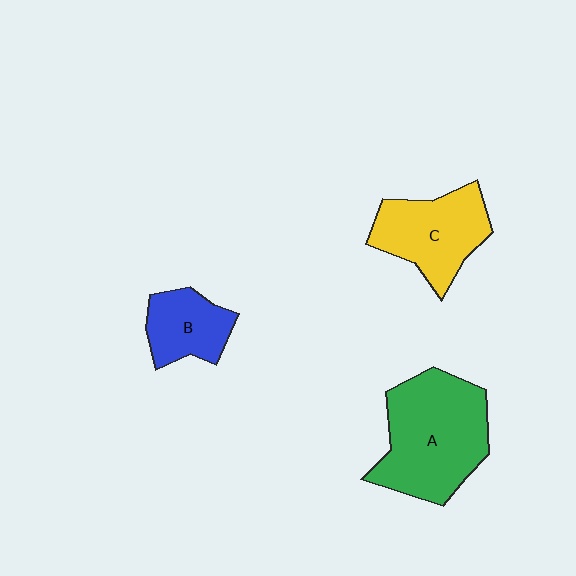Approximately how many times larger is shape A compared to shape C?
Approximately 1.4 times.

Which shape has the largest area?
Shape A (green).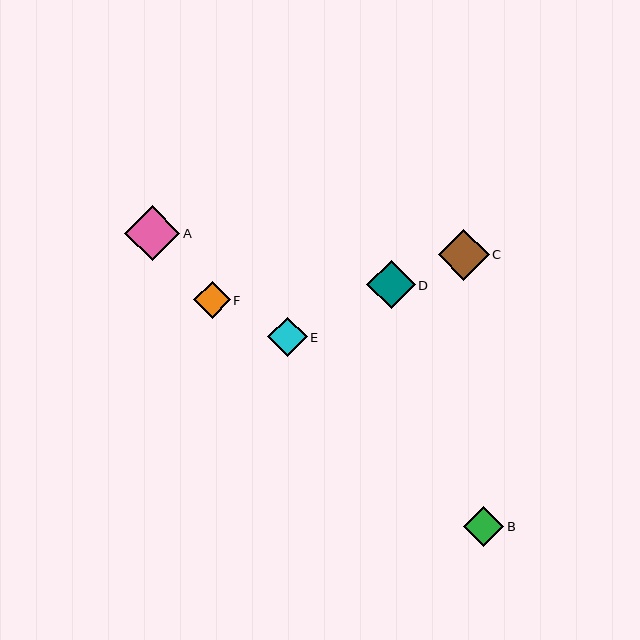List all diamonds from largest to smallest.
From largest to smallest: A, C, D, B, E, F.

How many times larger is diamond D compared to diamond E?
Diamond D is approximately 1.2 times the size of diamond E.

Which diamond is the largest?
Diamond A is the largest with a size of approximately 56 pixels.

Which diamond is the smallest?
Diamond F is the smallest with a size of approximately 37 pixels.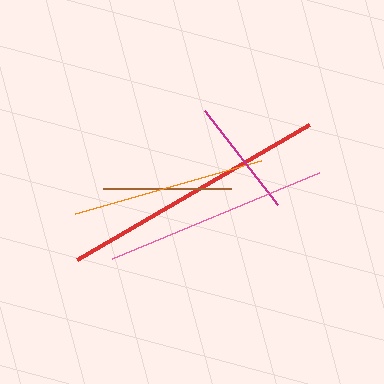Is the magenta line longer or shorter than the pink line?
The pink line is longer than the magenta line.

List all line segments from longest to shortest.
From longest to shortest: red, pink, orange, brown, magenta.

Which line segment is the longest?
The red line is the longest at approximately 269 pixels.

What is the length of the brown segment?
The brown segment is approximately 127 pixels long.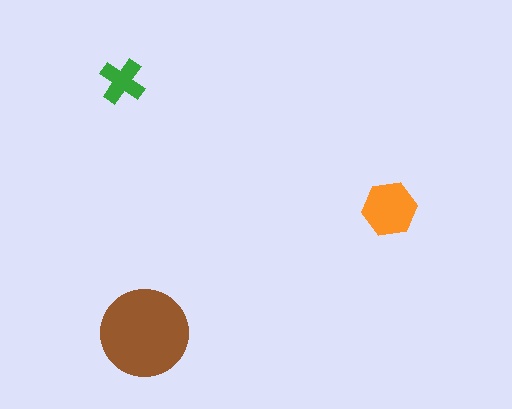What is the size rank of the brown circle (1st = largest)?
1st.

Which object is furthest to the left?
The green cross is leftmost.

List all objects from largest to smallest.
The brown circle, the orange hexagon, the green cross.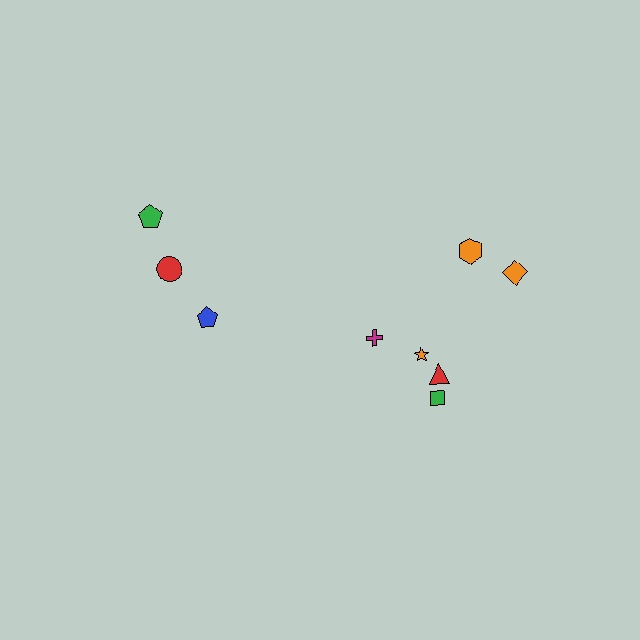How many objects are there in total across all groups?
There are 9 objects.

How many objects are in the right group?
There are 6 objects.